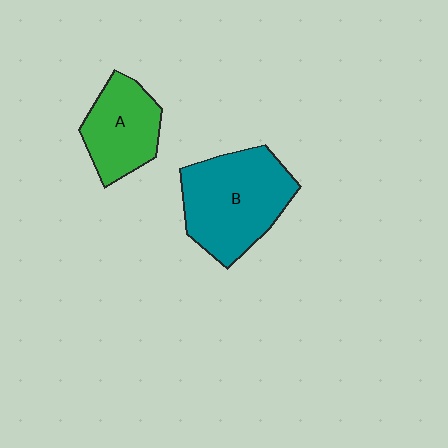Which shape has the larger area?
Shape B (teal).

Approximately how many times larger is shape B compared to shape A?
Approximately 1.5 times.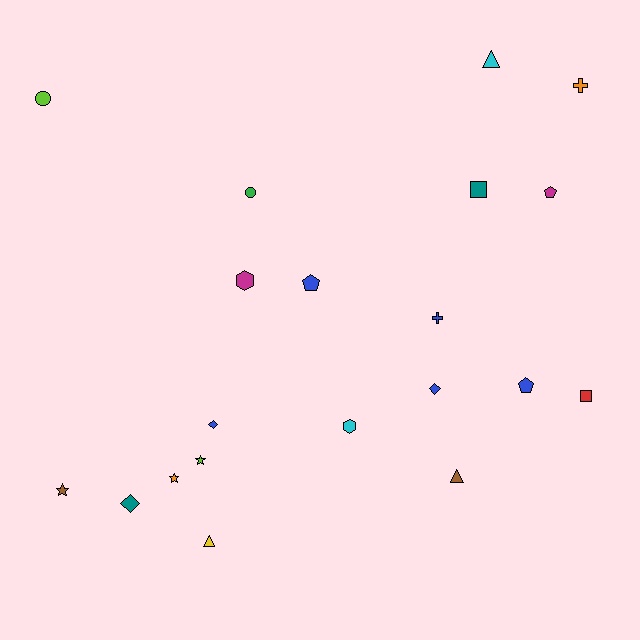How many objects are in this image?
There are 20 objects.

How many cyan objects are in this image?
There are 2 cyan objects.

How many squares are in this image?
There are 2 squares.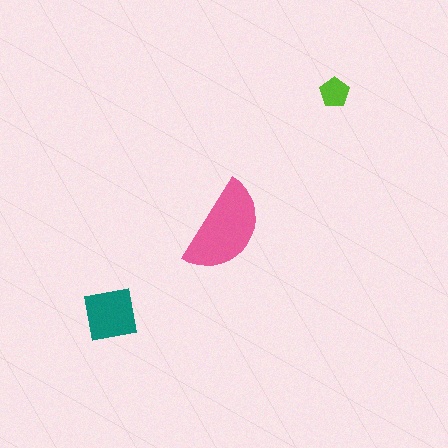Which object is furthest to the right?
The lime pentagon is rightmost.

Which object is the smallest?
The lime pentagon.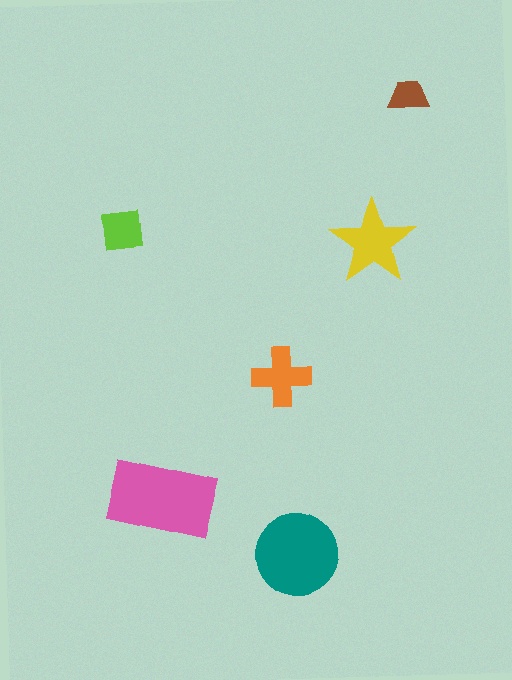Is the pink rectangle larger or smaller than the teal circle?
Larger.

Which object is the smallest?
The brown trapezoid.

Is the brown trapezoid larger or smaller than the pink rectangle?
Smaller.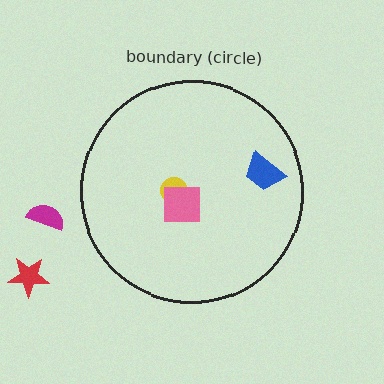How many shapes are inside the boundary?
3 inside, 2 outside.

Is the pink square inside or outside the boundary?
Inside.